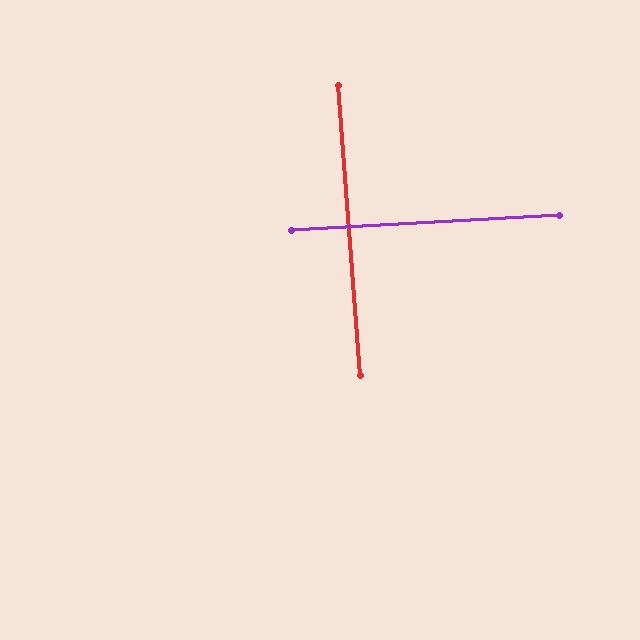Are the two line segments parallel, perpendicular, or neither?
Perpendicular — they meet at approximately 89°.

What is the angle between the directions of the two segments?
Approximately 89 degrees.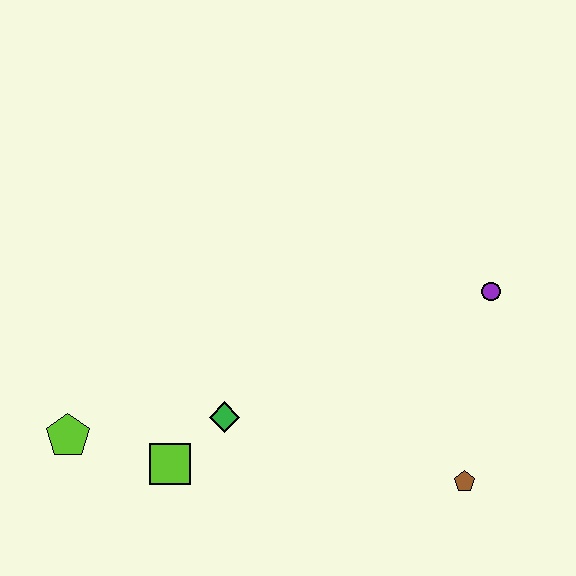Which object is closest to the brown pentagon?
The purple circle is closest to the brown pentagon.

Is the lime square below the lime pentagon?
Yes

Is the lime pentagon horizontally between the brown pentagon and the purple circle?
No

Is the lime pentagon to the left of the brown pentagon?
Yes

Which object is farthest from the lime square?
The purple circle is farthest from the lime square.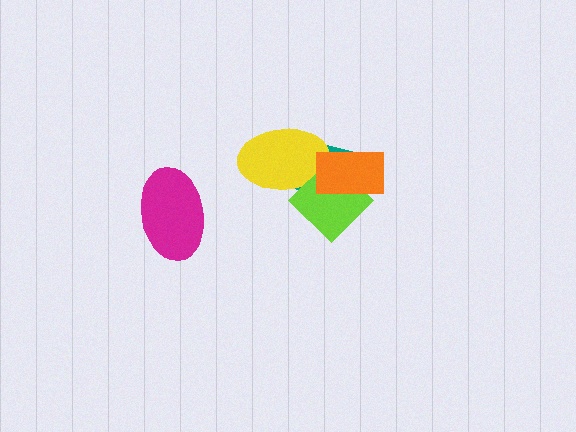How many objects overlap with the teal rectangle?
3 objects overlap with the teal rectangle.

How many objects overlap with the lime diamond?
3 objects overlap with the lime diamond.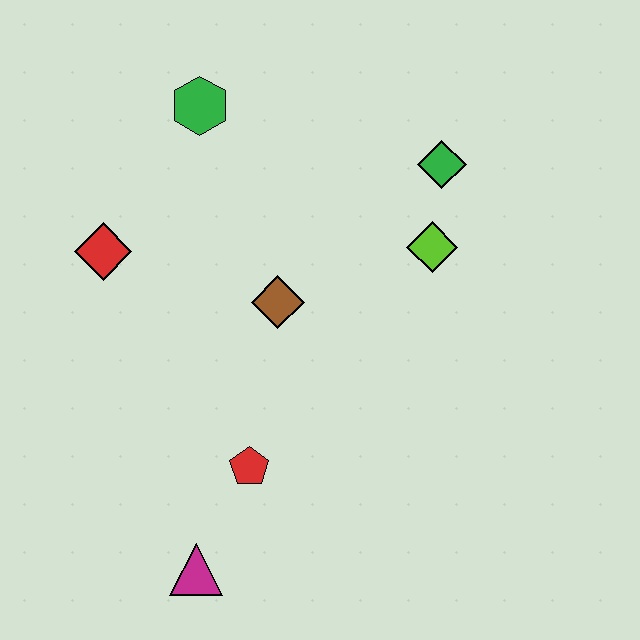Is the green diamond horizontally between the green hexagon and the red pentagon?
No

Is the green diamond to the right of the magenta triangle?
Yes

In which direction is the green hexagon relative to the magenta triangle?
The green hexagon is above the magenta triangle.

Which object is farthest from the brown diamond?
The magenta triangle is farthest from the brown diamond.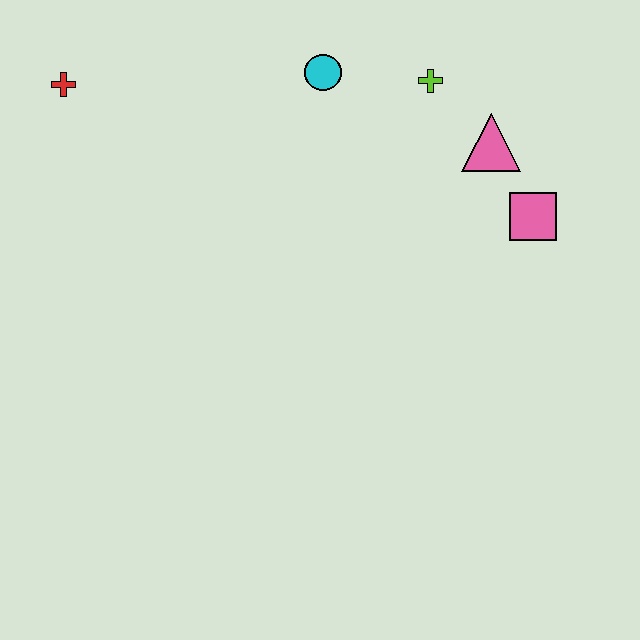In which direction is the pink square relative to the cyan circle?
The pink square is to the right of the cyan circle.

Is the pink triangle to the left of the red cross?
No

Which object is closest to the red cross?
The cyan circle is closest to the red cross.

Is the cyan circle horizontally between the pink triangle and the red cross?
Yes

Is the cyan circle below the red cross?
No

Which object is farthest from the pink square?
The red cross is farthest from the pink square.